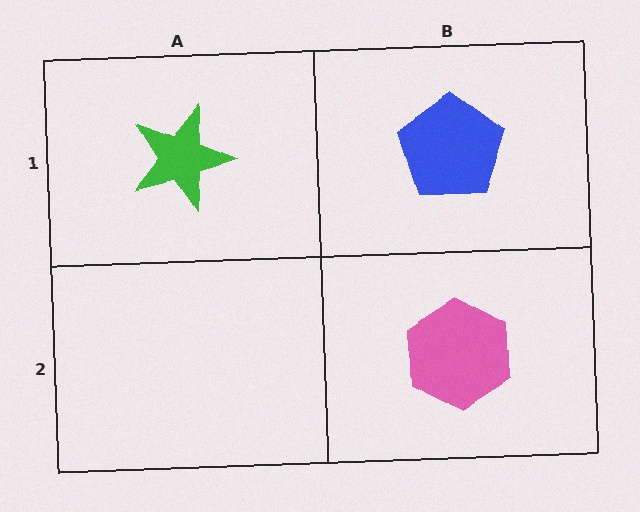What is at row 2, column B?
A pink hexagon.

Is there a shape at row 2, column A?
No, that cell is empty.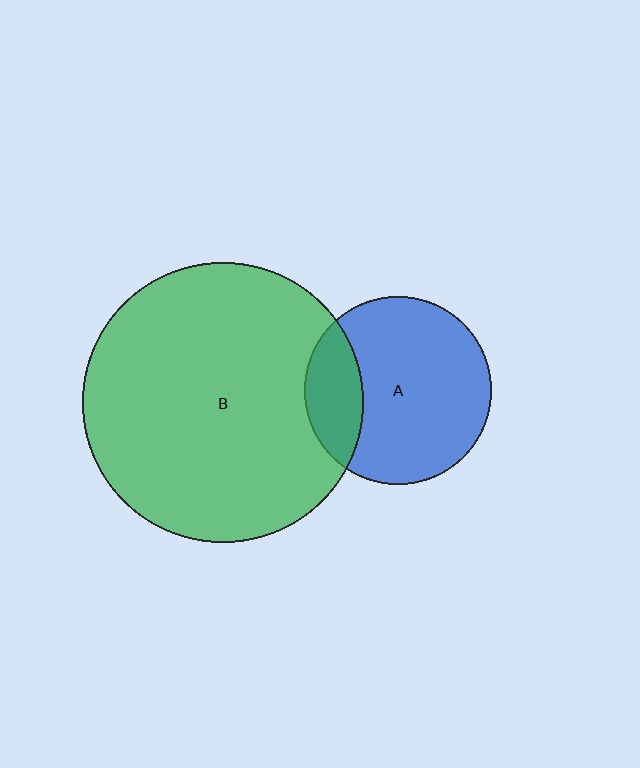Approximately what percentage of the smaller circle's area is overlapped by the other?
Approximately 20%.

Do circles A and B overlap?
Yes.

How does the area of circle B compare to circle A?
Approximately 2.2 times.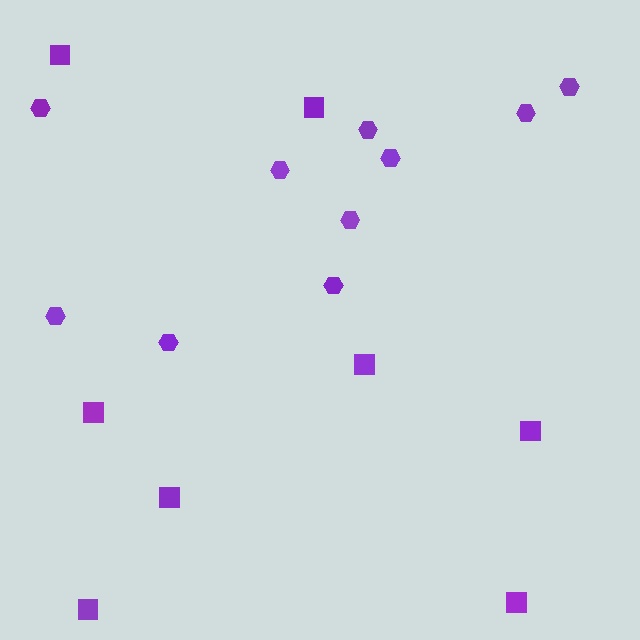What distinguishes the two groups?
There are 2 groups: one group of hexagons (10) and one group of squares (8).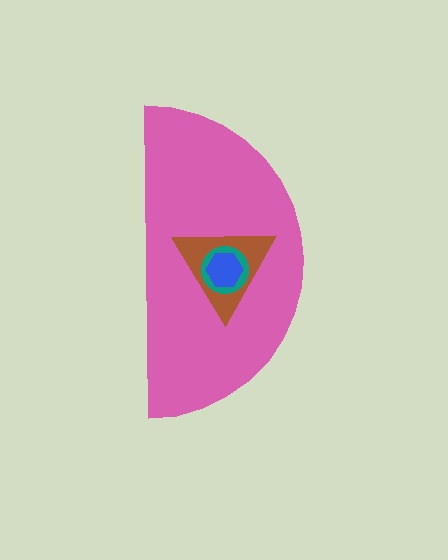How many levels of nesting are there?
4.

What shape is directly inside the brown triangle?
The teal circle.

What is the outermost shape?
The pink semicircle.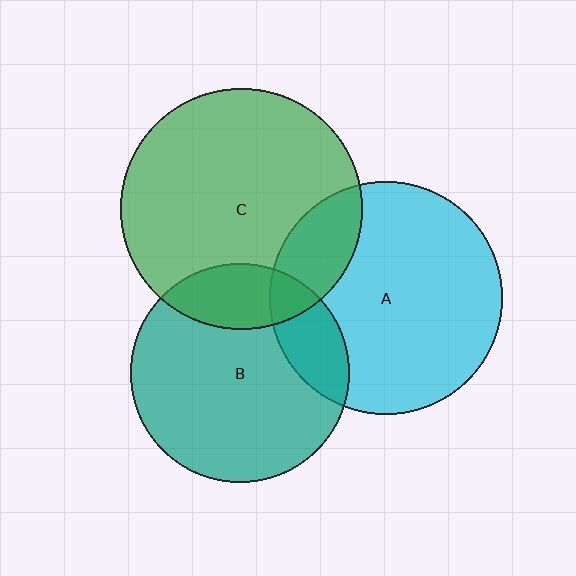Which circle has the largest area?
Circle C (green).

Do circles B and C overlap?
Yes.